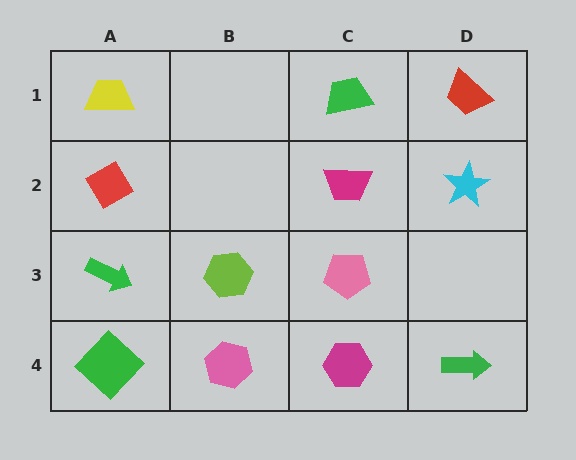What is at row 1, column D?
A red trapezoid.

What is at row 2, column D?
A cyan star.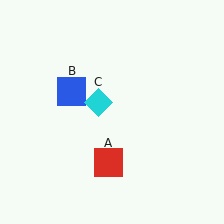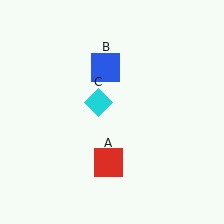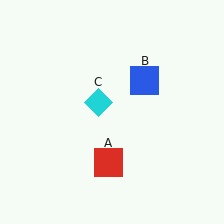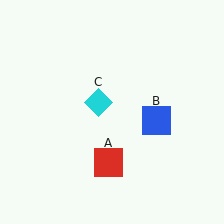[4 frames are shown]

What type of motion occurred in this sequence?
The blue square (object B) rotated clockwise around the center of the scene.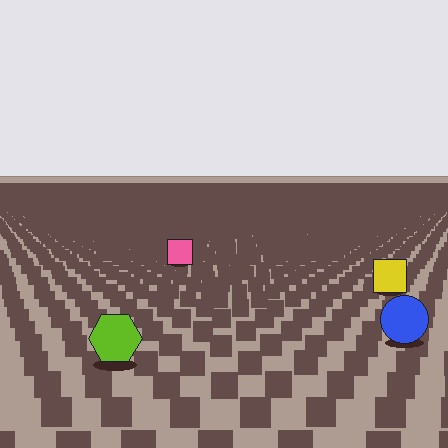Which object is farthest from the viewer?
The pink square is farthest from the viewer. It appears smaller and the ground texture around it is denser.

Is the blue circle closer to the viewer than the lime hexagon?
No. The lime hexagon is closer — you can tell from the texture gradient: the ground texture is coarser near it.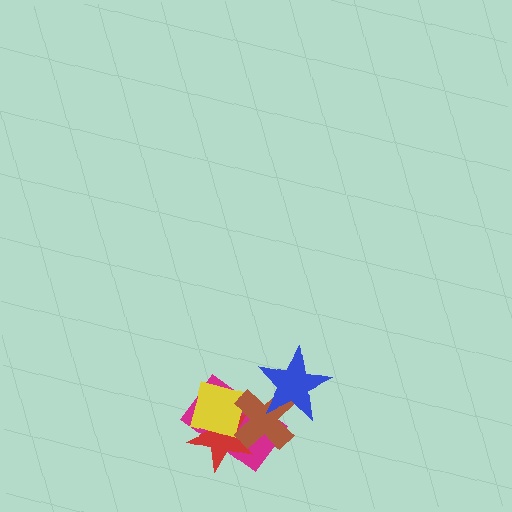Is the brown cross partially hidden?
Yes, it is partially covered by another shape.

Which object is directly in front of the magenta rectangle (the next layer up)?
The red star is directly in front of the magenta rectangle.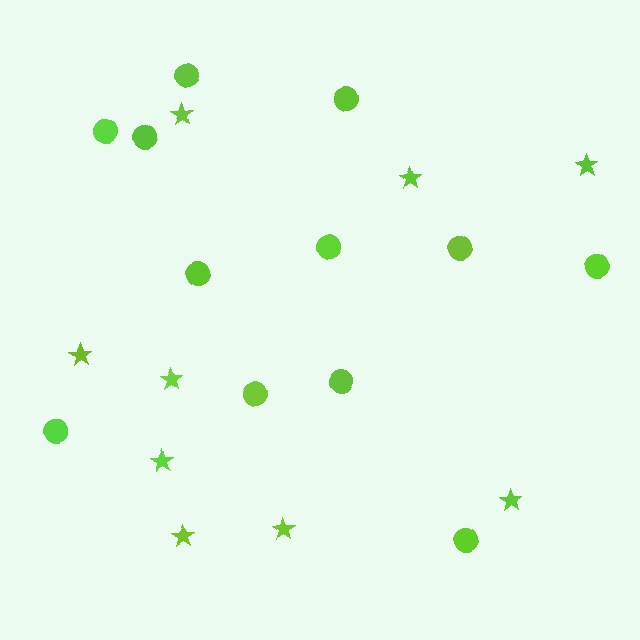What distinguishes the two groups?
There are 2 groups: one group of circles (12) and one group of stars (9).